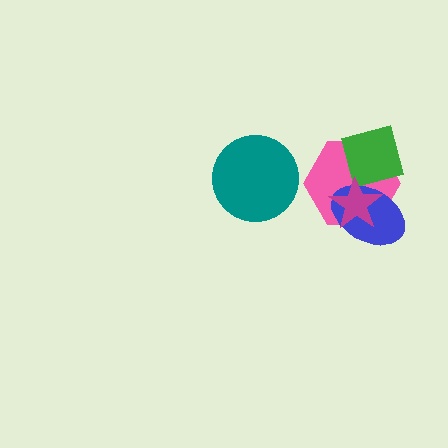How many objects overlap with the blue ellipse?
3 objects overlap with the blue ellipse.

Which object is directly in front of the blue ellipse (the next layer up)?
The green diamond is directly in front of the blue ellipse.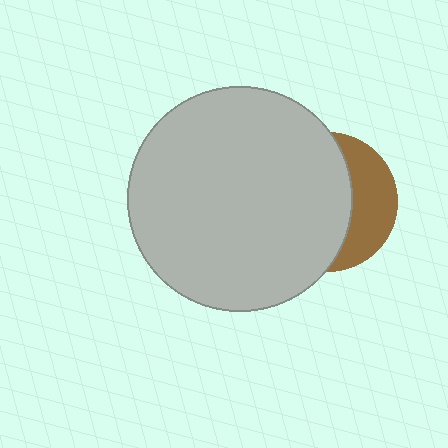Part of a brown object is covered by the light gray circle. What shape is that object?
It is a circle.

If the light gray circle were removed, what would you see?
You would see the complete brown circle.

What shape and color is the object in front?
The object in front is a light gray circle.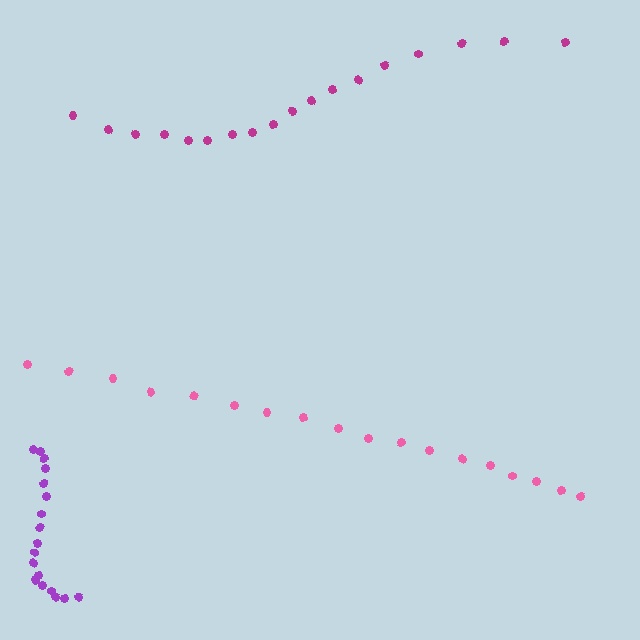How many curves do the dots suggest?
There are 3 distinct paths.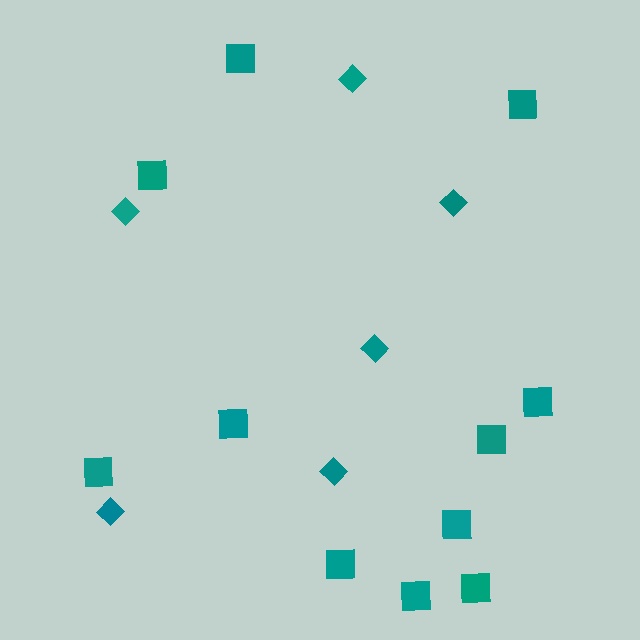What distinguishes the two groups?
There are 2 groups: one group of squares (11) and one group of diamonds (6).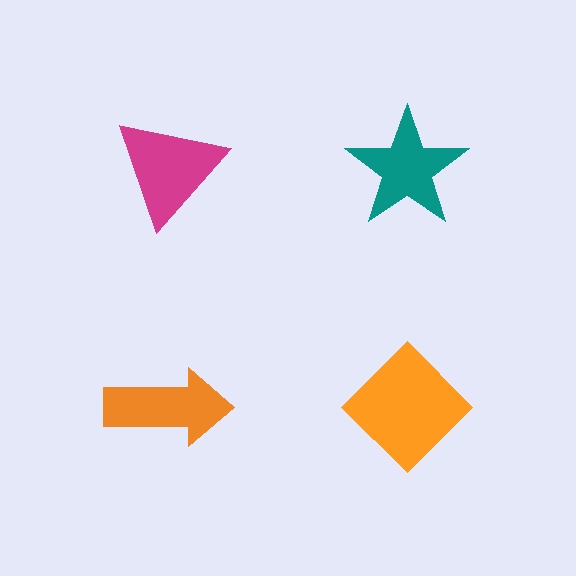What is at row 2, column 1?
An orange arrow.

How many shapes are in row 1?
2 shapes.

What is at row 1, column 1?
A magenta triangle.